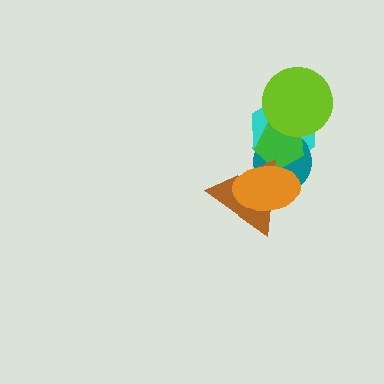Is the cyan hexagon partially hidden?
Yes, it is partially covered by another shape.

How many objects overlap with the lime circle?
2 objects overlap with the lime circle.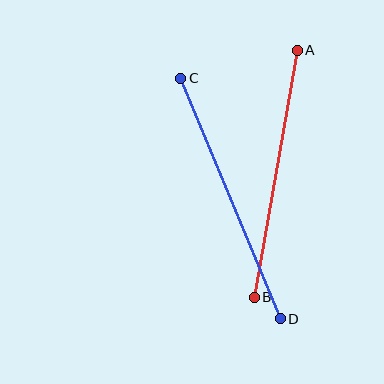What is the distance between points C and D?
The distance is approximately 260 pixels.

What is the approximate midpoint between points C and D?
The midpoint is at approximately (231, 198) pixels.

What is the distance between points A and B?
The distance is approximately 251 pixels.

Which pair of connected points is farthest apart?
Points C and D are farthest apart.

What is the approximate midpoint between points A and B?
The midpoint is at approximately (276, 174) pixels.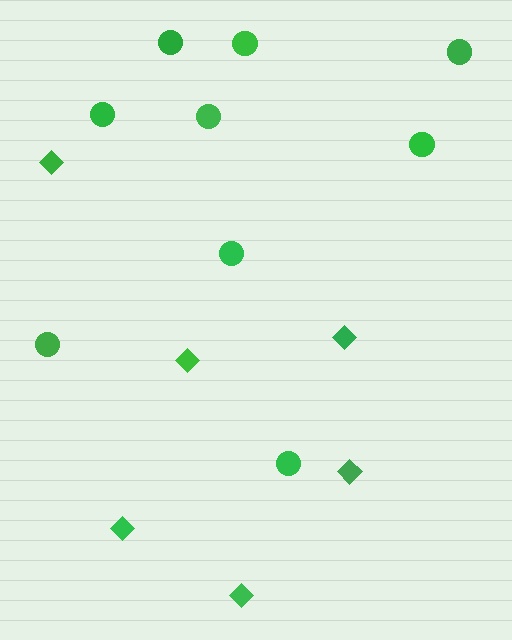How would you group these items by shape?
There are 2 groups: one group of diamonds (6) and one group of circles (9).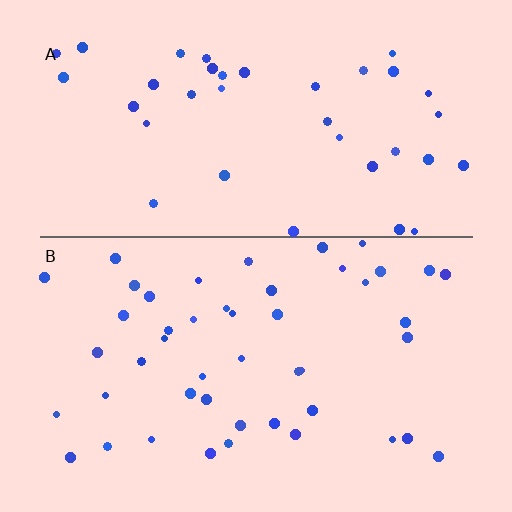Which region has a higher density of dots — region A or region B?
B (the bottom).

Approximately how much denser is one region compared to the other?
Approximately 1.2× — region B over region A.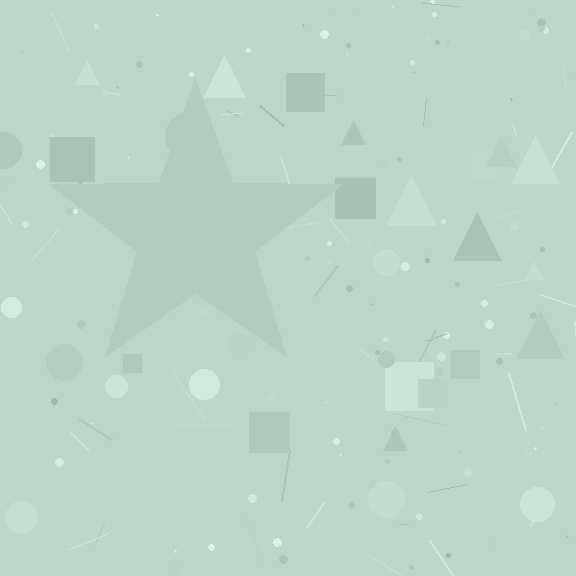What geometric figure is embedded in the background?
A star is embedded in the background.